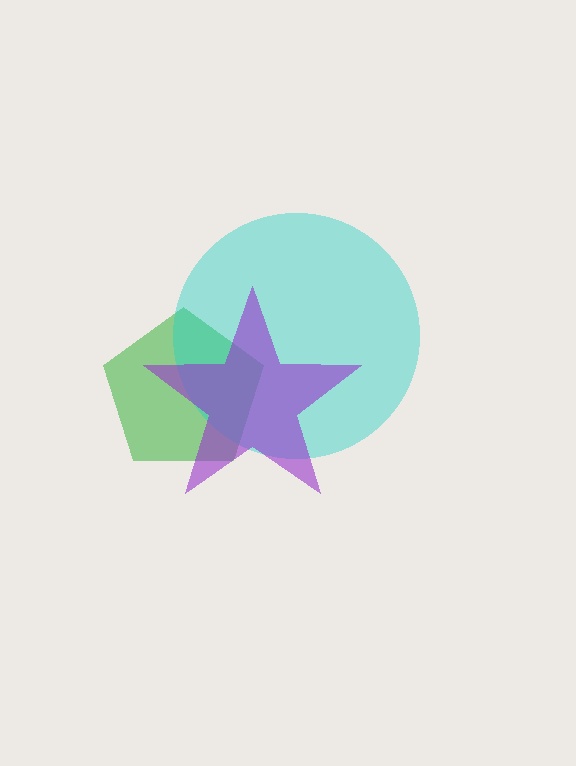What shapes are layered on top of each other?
The layered shapes are: a green pentagon, a cyan circle, a purple star.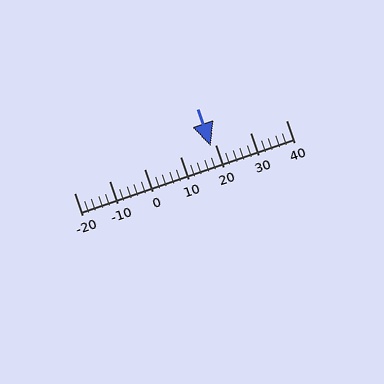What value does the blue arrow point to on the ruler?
The blue arrow points to approximately 19.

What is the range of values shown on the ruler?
The ruler shows values from -20 to 40.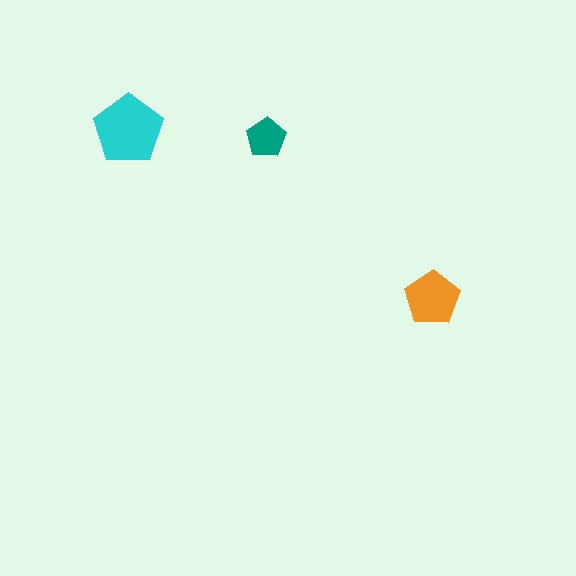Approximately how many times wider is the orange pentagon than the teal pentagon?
About 1.5 times wider.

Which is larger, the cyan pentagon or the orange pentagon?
The cyan one.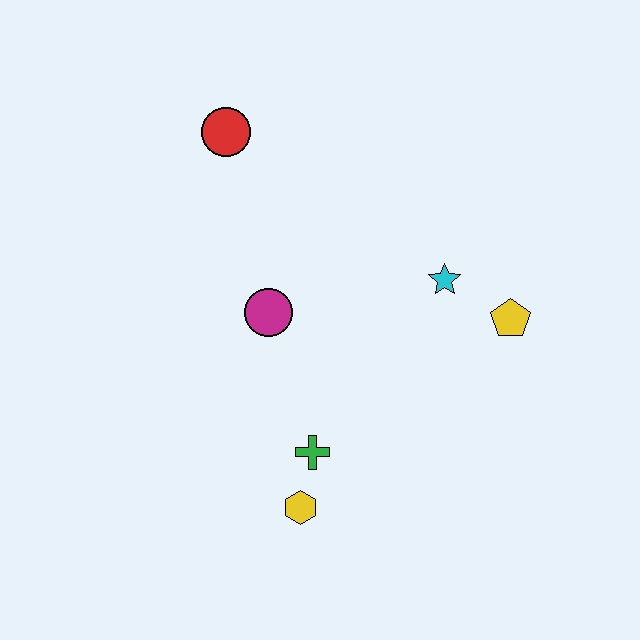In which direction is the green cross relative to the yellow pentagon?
The green cross is to the left of the yellow pentagon.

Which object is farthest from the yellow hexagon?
The red circle is farthest from the yellow hexagon.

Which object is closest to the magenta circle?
The green cross is closest to the magenta circle.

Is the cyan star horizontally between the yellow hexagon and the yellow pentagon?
Yes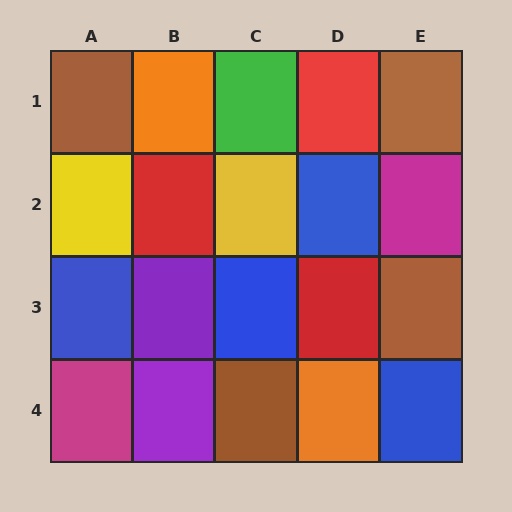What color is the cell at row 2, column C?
Yellow.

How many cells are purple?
2 cells are purple.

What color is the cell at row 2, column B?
Red.